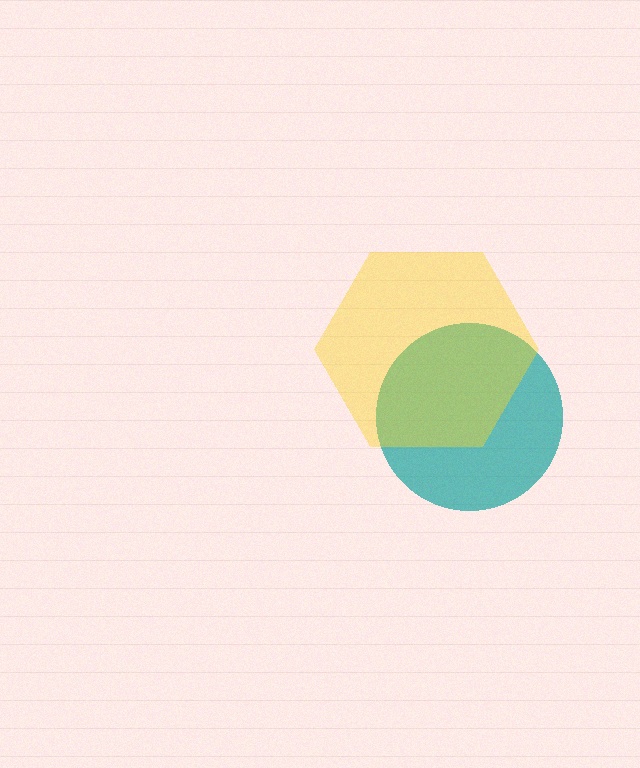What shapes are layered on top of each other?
The layered shapes are: a teal circle, a yellow hexagon.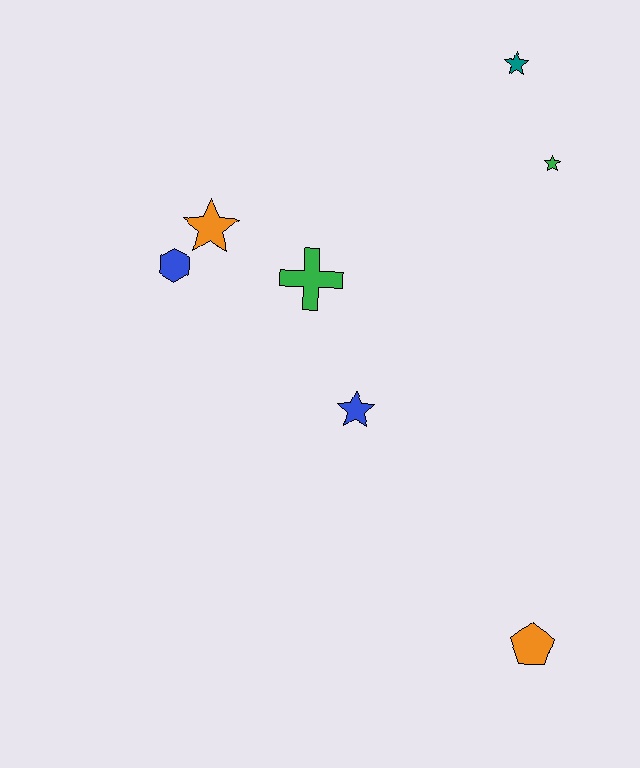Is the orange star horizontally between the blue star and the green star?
No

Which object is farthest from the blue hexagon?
The orange pentagon is farthest from the blue hexagon.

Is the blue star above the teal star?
No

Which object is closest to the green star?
The teal star is closest to the green star.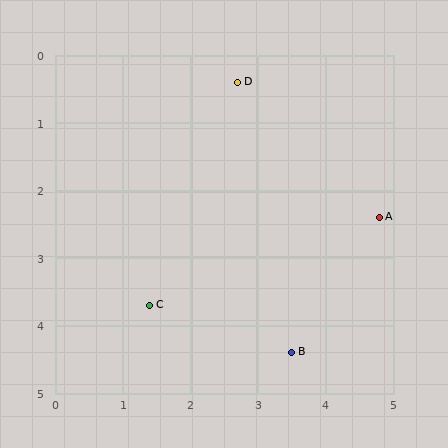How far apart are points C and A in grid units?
Points C and A are about 3.6 grid units apart.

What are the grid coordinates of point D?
Point D is at approximately (2.7, 0.4).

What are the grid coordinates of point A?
Point A is at approximately (4.8, 2.4).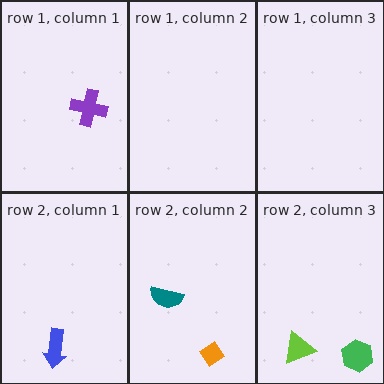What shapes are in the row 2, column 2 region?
The teal semicircle, the orange diamond.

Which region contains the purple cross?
The row 1, column 1 region.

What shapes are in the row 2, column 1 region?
The blue arrow.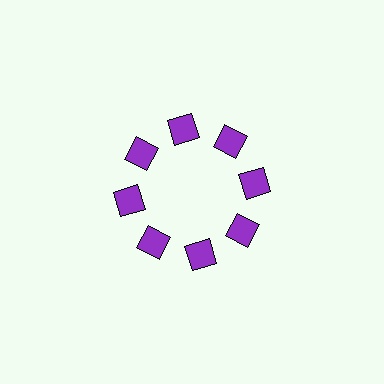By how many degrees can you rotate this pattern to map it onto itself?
The pattern maps onto itself every 45 degrees of rotation.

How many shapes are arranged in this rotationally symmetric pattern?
There are 8 shapes, arranged in 8 groups of 1.